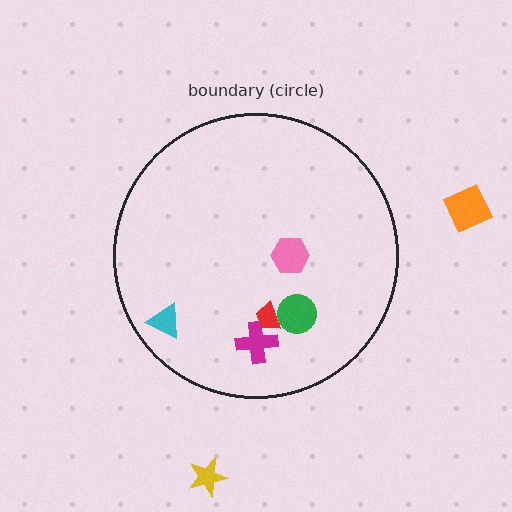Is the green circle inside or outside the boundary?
Inside.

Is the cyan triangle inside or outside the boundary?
Inside.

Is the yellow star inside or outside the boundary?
Outside.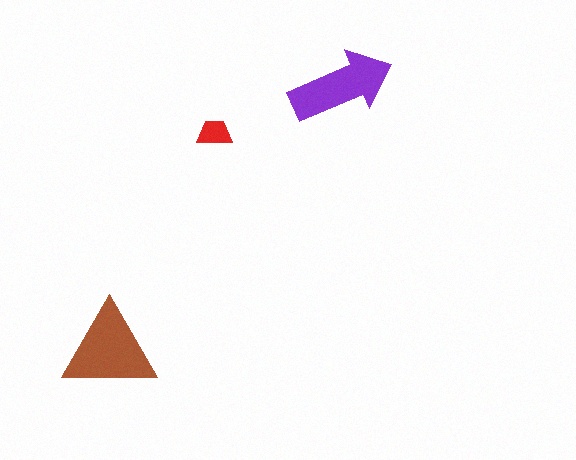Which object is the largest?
The brown triangle.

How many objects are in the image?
There are 3 objects in the image.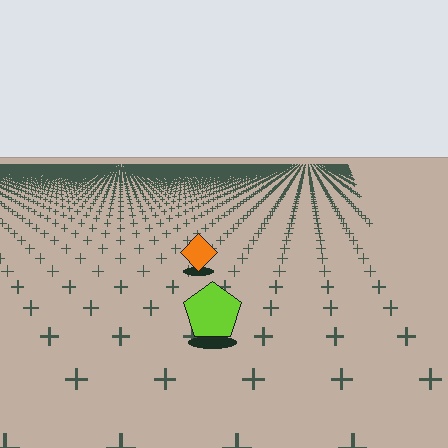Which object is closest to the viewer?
The lime pentagon is closest. The texture marks near it are larger and more spread out.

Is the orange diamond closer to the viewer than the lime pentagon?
No. The lime pentagon is closer — you can tell from the texture gradient: the ground texture is coarser near it.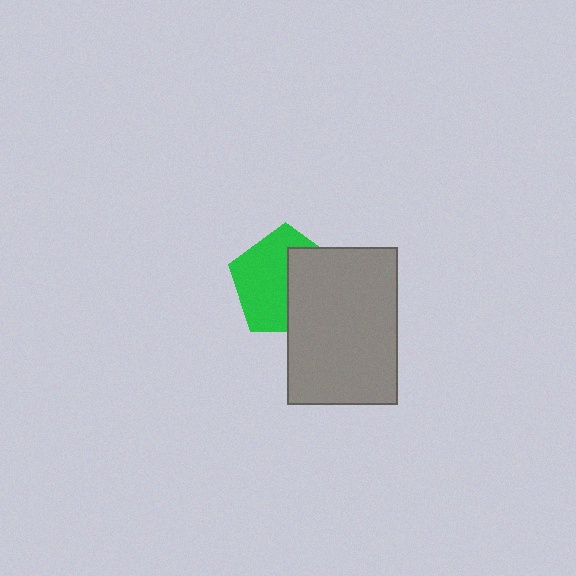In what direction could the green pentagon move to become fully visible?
The green pentagon could move left. That would shift it out from behind the gray rectangle entirely.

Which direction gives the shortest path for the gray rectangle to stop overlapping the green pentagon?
Moving right gives the shortest separation.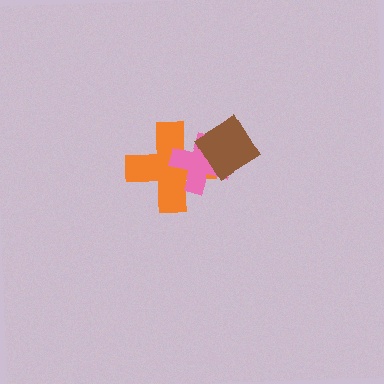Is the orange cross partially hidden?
Yes, it is partially covered by another shape.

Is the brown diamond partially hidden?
No, no other shape covers it.